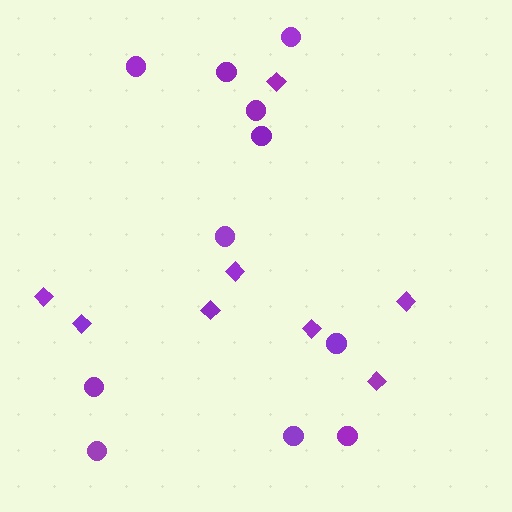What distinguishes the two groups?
There are 2 groups: one group of circles (11) and one group of diamonds (8).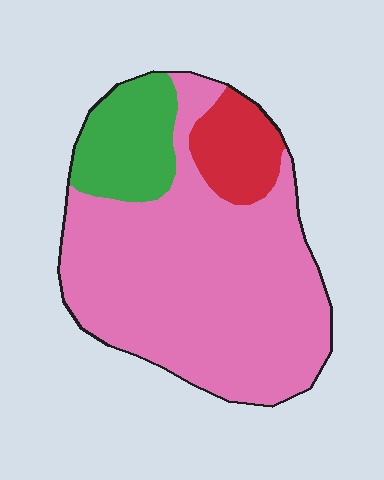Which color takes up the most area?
Pink, at roughly 75%.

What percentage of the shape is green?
Green takes up less than a quarter of the shape.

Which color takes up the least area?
Red, at roughly 10%.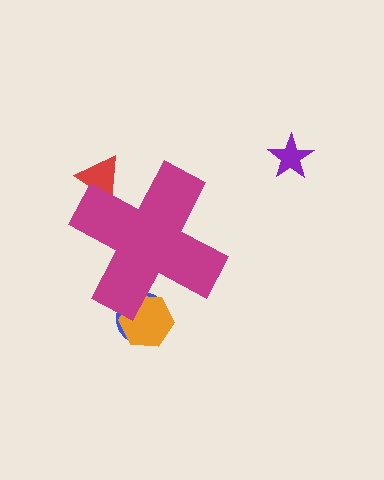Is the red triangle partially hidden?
Yes, the red triangle is partially hidden behind the magenta cross.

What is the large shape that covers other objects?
A magenta cross.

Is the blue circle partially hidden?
Yes, the blue circle is partially hidden behind the magenta cross.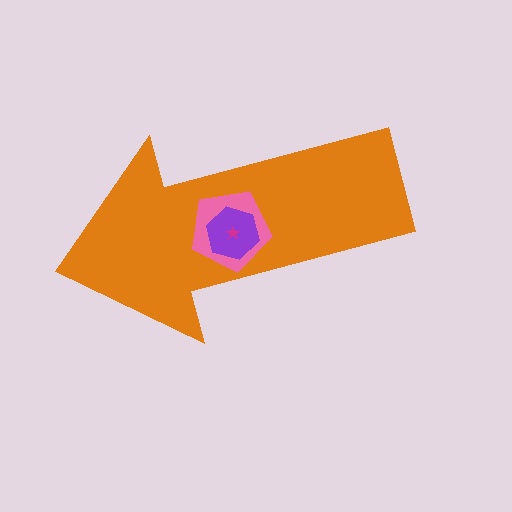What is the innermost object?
The magenta star.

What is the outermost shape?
The orange arrow.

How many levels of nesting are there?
4.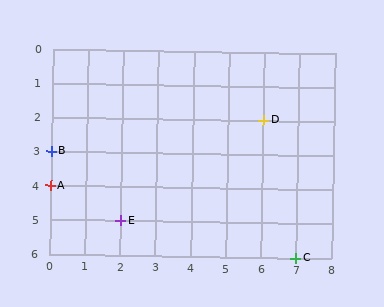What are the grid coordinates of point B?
Point B is at grid coordinates (0, 3).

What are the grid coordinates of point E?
Point E is at grid coordinates (2, 5).